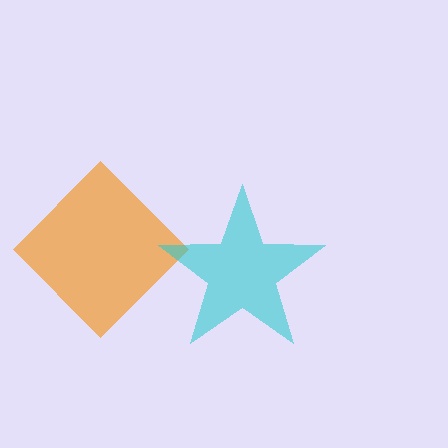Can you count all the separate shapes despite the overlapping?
Yes, there are 2 separate shapes.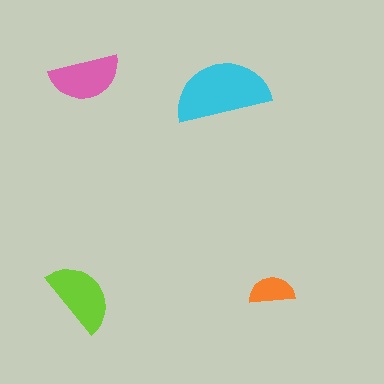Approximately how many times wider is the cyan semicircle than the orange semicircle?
About 2 times wider.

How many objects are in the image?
There are 4 objects in the image.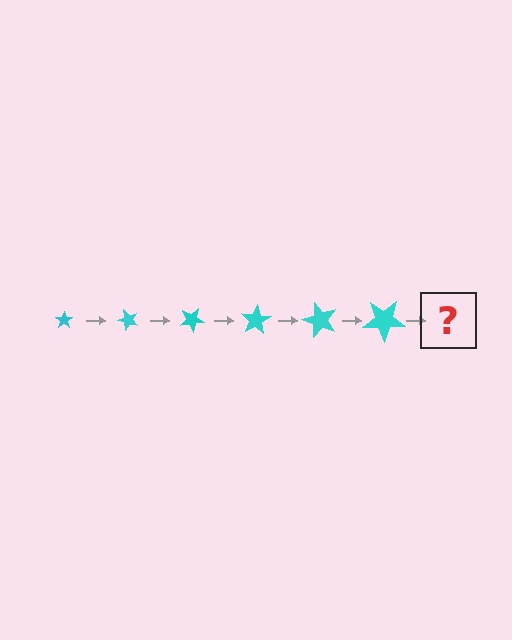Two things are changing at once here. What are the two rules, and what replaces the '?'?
The two rules are that the star grows larger each step and it rotates 50 degrees each step. The '?' should be a star, larger than the previous one and rotated 300 degrees from the start.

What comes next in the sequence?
The next element should be a star, larger than the previous one and rotated 300 degrees from the start.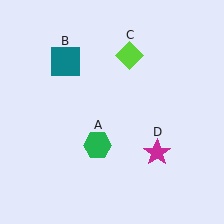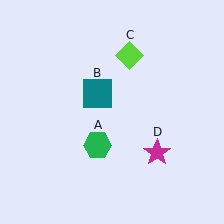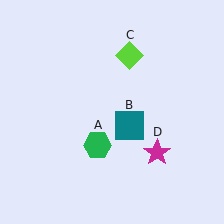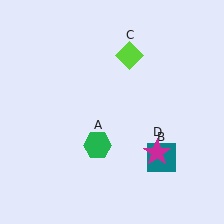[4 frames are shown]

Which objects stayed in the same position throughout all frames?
Green hexagon (object A) and lime diamond (object C) and magenta star (object D) remained stationary.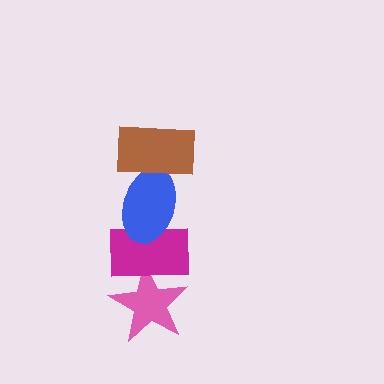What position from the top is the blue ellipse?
The blue ellipse is 2nd from the top.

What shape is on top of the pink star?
The magenta rectangle is on top of the pink star.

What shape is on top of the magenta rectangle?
The blue ellipse is on top of the magenta rectangle.